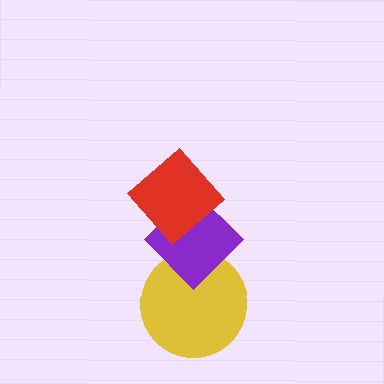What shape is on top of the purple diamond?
The red diamond is on top of the purple diamond.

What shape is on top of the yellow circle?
The purple diamond is on top of the yellow circle.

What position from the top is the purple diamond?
The purple diamond is 2nd from the top.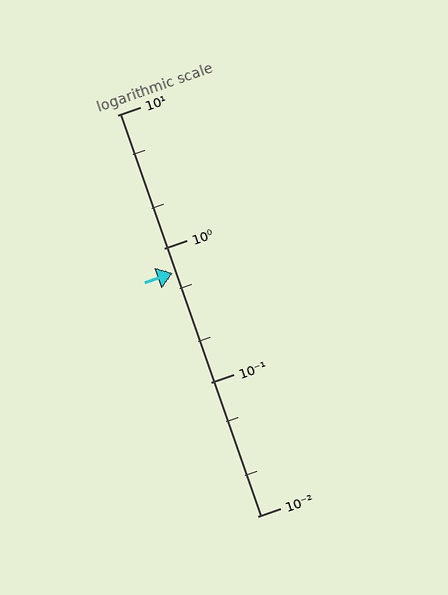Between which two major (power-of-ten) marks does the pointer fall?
The pointer is between 0.1 and 1.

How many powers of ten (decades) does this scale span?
The scale spans 3 decades, from 0.01 to 10.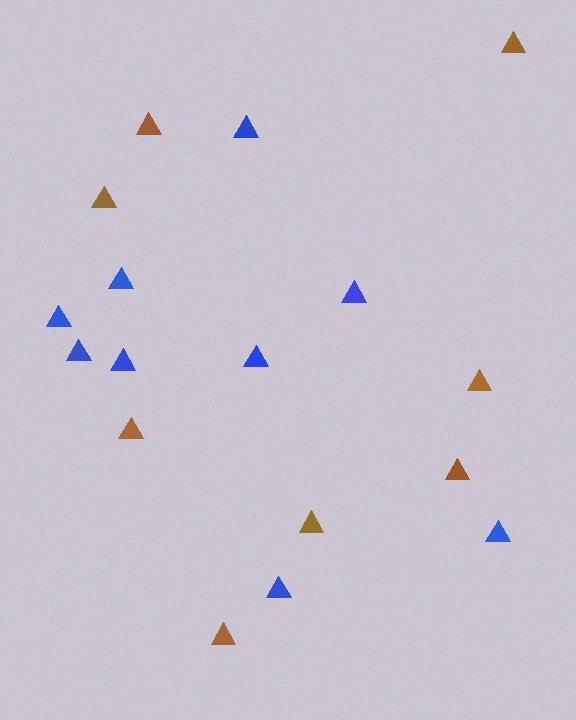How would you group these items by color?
There are 2 groups: one group of brown triangles (8) and one group of blue triangles (9).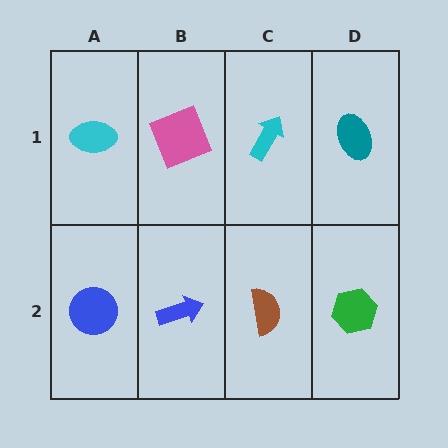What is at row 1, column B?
A pink square.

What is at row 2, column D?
A green hexagon.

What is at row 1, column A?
A cyan ellipse.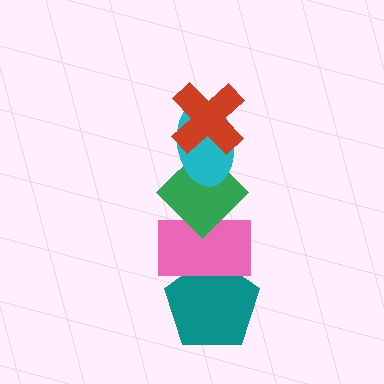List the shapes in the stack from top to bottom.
From top to bottom: the red cross, the cyan ellipse, the green diamond, the pink rectangle, the teal pentagon.